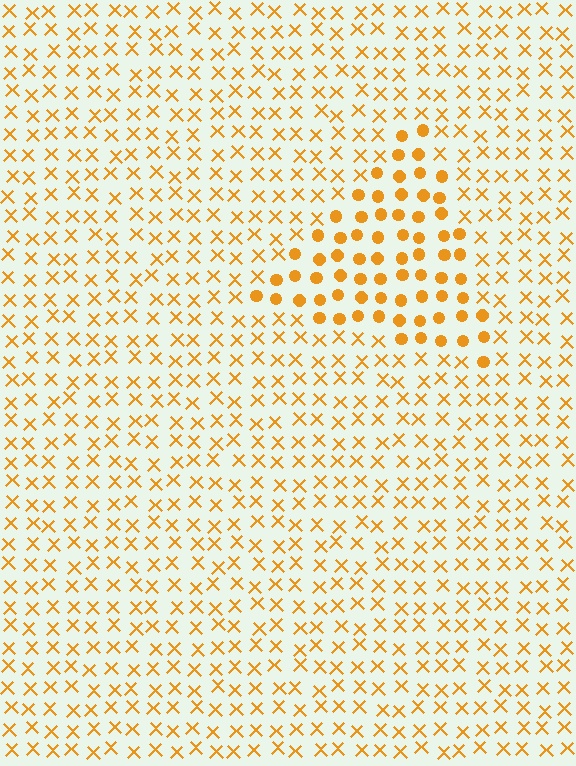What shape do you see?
I see a triangle.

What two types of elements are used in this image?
The image uses circles inside the triangle region and X marks outside it.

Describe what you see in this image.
The image is filled with small orange elements arranged in a uniform grid. A triangle-shaped region contains circles, while the surrounding area contains X marks. The boundary is defined purely by the change in element shape.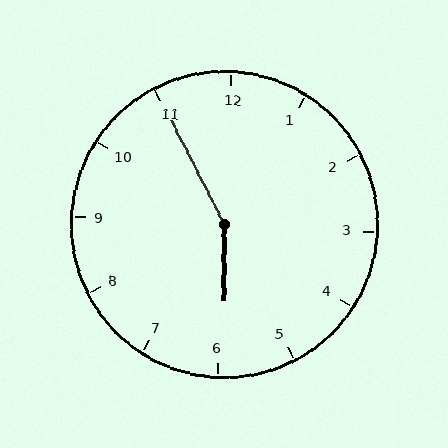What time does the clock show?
5:55.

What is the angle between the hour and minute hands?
Approximately 152 degrees.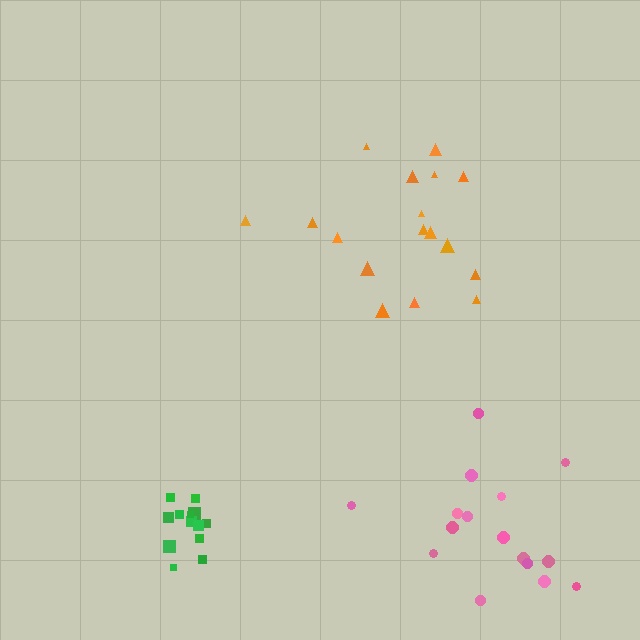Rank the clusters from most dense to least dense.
green, orange, pink.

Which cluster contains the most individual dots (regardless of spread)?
Orange (17).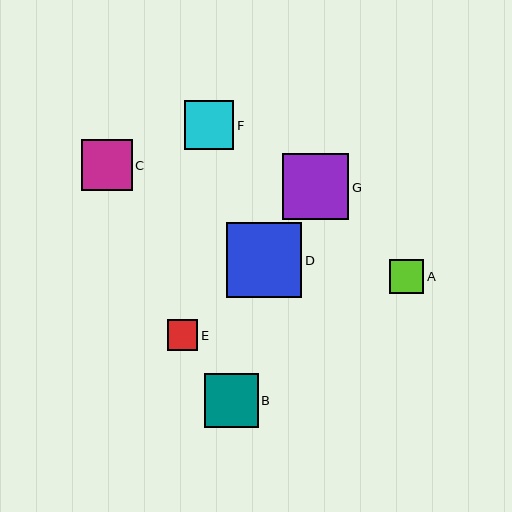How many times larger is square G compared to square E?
Square G is approximately 2.1 times the size of square E.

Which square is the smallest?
Square E is the smallest with a size of approximately 31 pixels.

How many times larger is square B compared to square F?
Square B is approximately 1.1 times the size of square F.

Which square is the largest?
Square D is the largest with a size of approximately 75 pixels.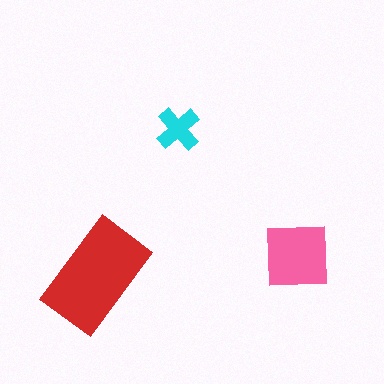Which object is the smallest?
The cyan cross.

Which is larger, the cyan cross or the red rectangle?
The red rectangle.